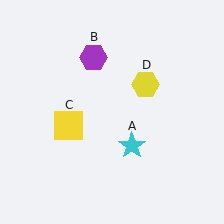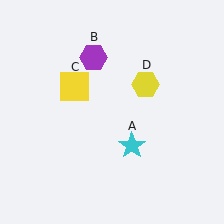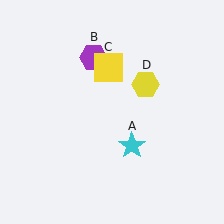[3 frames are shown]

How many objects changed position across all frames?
1 object changed position: yellow square (object C).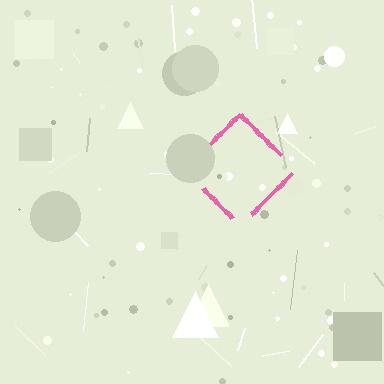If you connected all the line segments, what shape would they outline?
They would outline a diamond.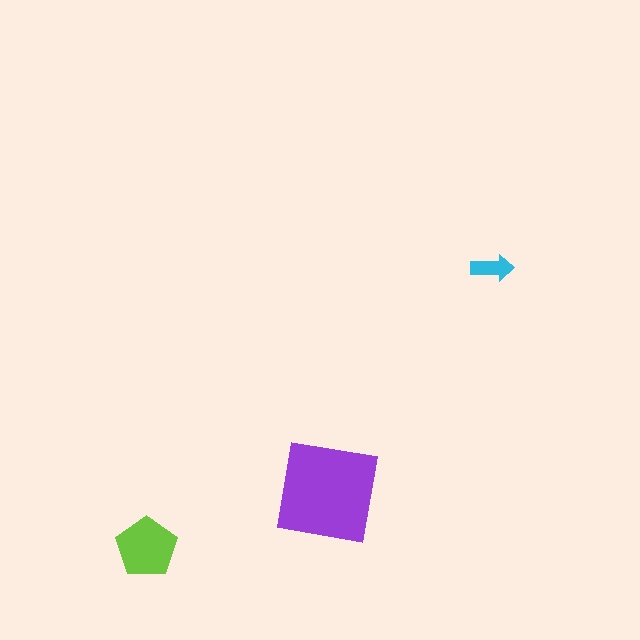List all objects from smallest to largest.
The cyan arrow, the lime pentagon, the purple square.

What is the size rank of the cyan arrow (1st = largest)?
3rd.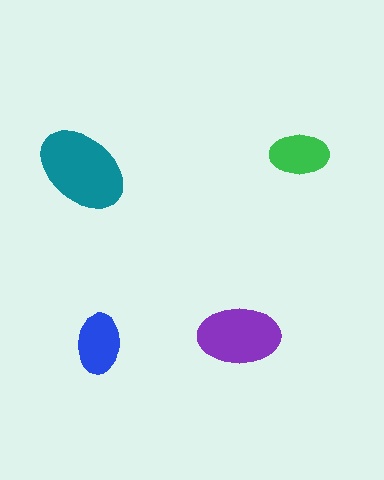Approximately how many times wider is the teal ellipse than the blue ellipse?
About 1.5 times wider.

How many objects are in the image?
There are 4 objects in the image.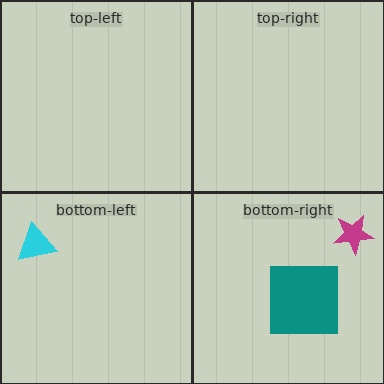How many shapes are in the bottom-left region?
1.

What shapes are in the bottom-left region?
The cyan triangle.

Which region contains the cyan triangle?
The bottom-left region.